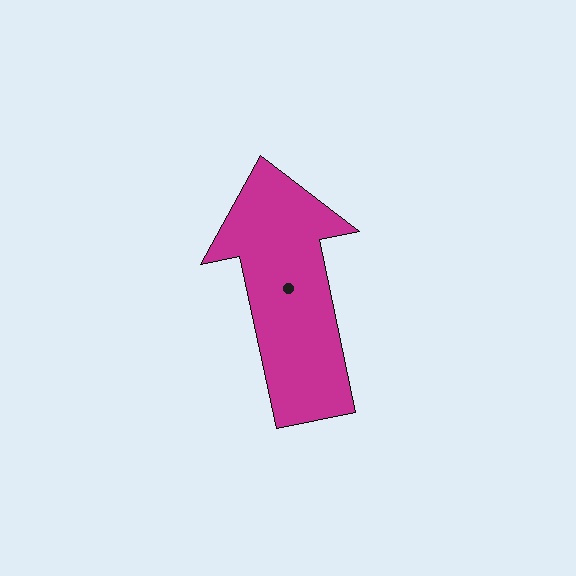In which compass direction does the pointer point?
North.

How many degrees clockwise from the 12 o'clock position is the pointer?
Approximately 348 degrees.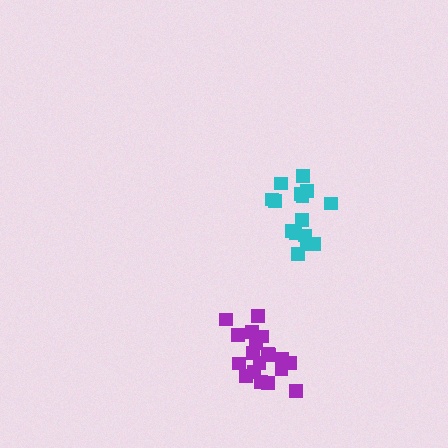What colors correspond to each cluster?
The clusters are colored: purple, cyan.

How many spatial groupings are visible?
There are 2 spatial groupings.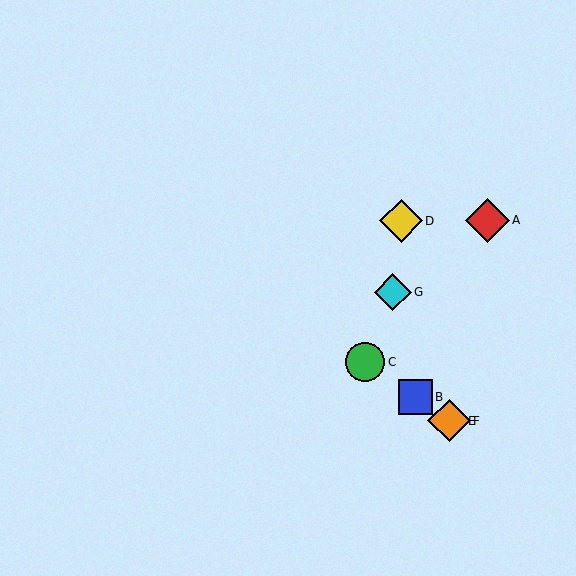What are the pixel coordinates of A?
Object A is at (487, 221).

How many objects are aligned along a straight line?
4 objects (B, C, E, F) are aligned along a straight line.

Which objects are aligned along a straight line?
Objects B, C, E, F are aligned along a straight line.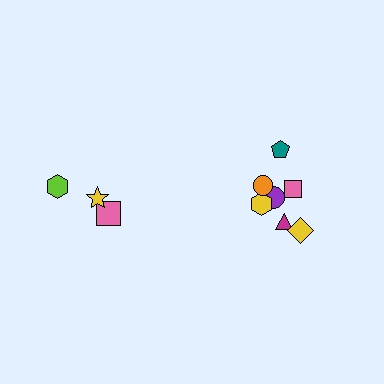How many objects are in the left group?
There are 3 objects.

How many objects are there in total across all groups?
There are 10 objects.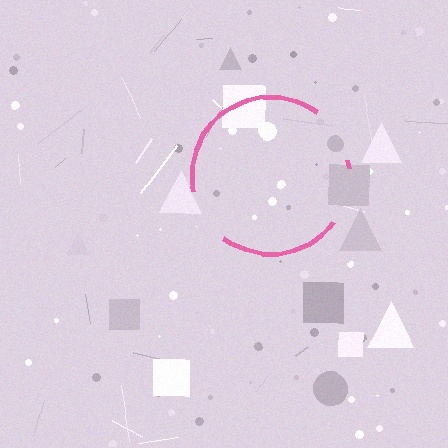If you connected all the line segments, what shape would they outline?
They would outline a circle.